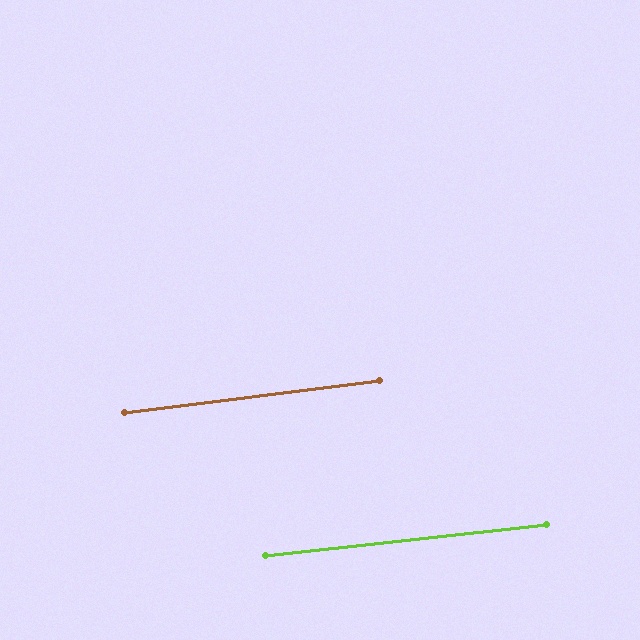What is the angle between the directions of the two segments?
Approximately 1 degree.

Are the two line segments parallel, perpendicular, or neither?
Parallel — their directions differ by only 0.9°.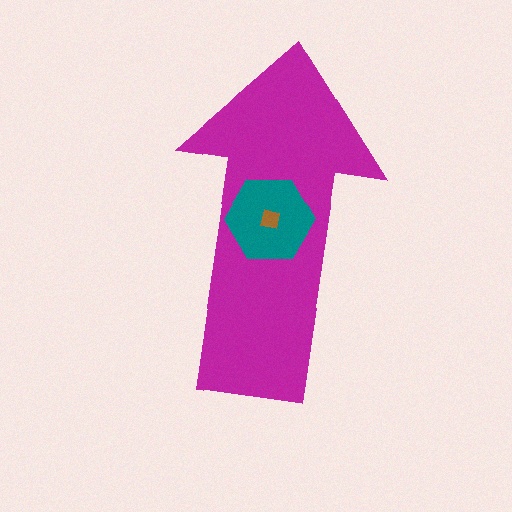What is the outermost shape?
The magenta arrow.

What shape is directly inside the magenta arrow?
The teal hexagon.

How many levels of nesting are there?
3.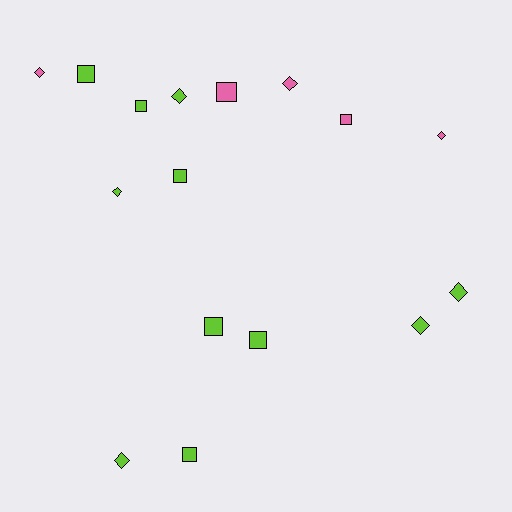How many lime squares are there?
There are 6 lime squares.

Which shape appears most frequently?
Diamond, with 8 objects.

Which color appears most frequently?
Lime, with 11 objects.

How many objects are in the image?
There are 16 objects.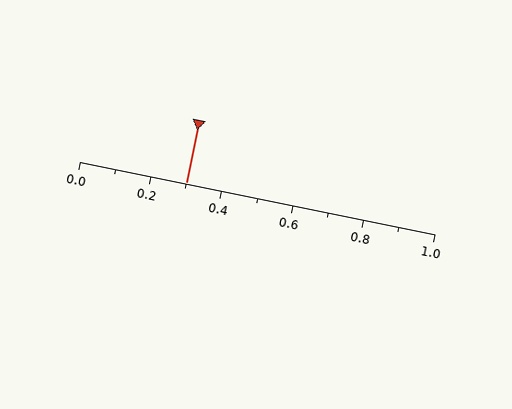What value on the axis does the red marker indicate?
The marker indicates approximately 0.3.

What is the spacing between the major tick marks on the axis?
The major ticks are spaced 0.2 apart.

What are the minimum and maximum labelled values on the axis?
The axis runs from 0.0 to 1.0.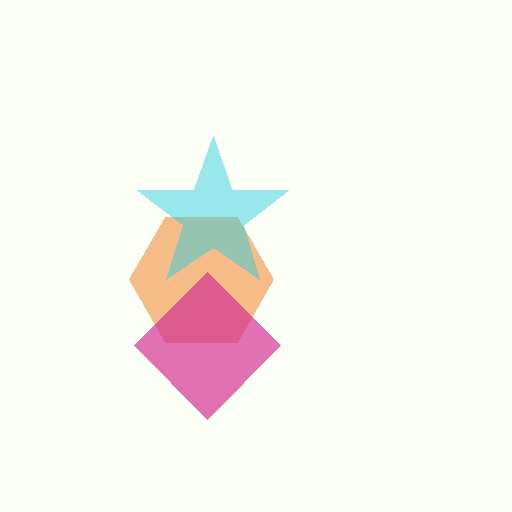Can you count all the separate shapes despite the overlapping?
Yes, there are 3 separate shapes.